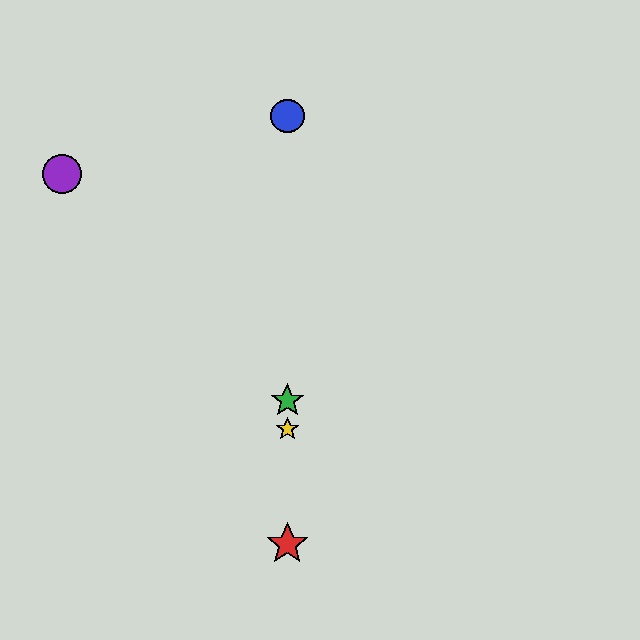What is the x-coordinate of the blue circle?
The blue circle is at x≈287.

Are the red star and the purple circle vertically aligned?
No, the red star is at x≈287 and the purple circle is at x≈62.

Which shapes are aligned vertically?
The red star, the blue circle, the green star, the yellow star are aligned vertically.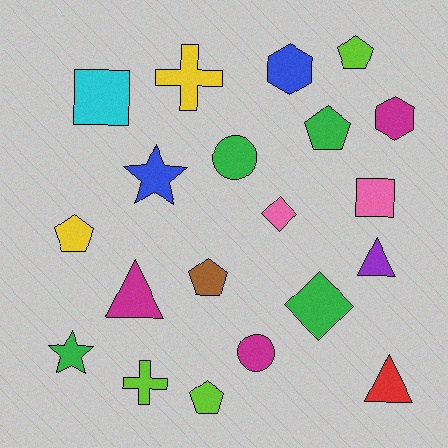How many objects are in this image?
There are 20 objects.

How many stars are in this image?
There are 2 stars.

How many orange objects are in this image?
There are no orange objects.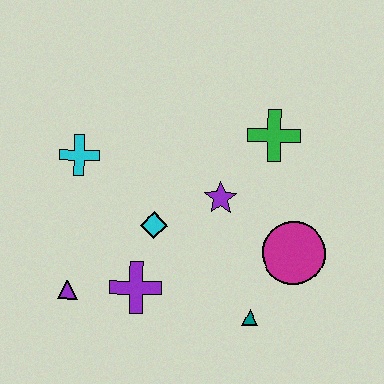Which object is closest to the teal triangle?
The magenta circle is closest to the teal triangle.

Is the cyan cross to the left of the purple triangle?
No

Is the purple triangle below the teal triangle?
No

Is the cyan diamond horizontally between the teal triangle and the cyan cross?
Yes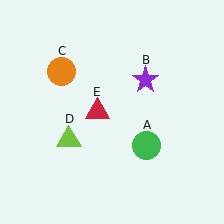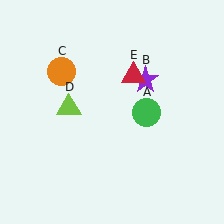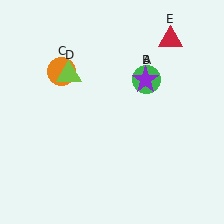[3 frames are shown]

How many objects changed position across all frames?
3 objects changed position: green circle (object A), lime triangle (object D), red triangle (object E).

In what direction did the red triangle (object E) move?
The red triangle (object E) moved up and to the right.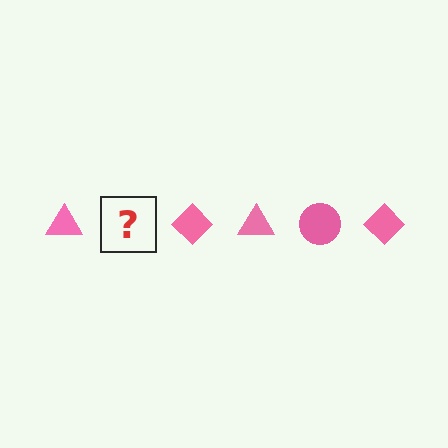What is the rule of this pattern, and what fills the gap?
The rule is that the pattern cycles through triangle, circle, diamond shapes in pink. The gap should be filled with a pink circle.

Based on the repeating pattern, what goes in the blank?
The blank should be a pink circle.